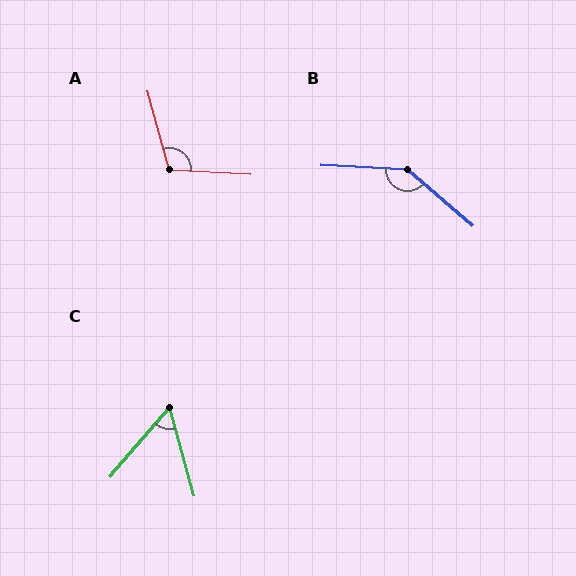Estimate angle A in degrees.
Approximately 109 degrees.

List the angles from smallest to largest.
C (56°), A (109°), B (142°).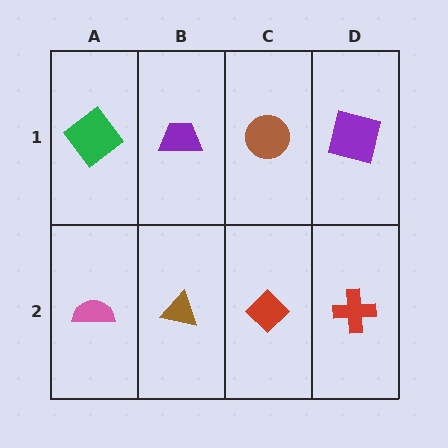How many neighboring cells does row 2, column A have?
2.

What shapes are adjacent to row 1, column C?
A red diamond (row 2, column C), a purple trapezoid (row 1, column B), a purple square (row 1, column D).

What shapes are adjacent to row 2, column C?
A brown circle (row 1, column C), a brown triangle (row 2, column B), a red cross (row 2, column D).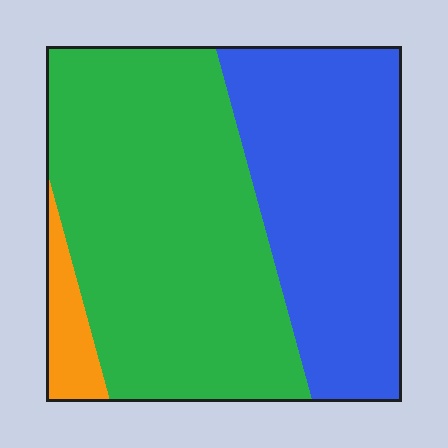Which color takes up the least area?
Orange, at roughly 5%.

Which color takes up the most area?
Green, at roughly 55%.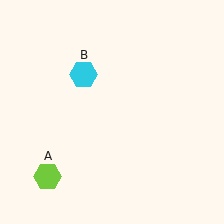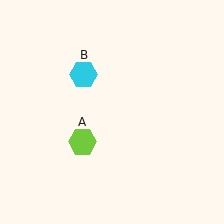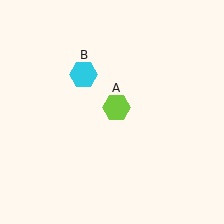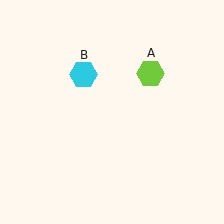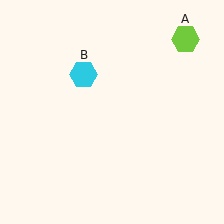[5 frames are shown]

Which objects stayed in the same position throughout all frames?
Cyan hexagon (object B) remained stationary.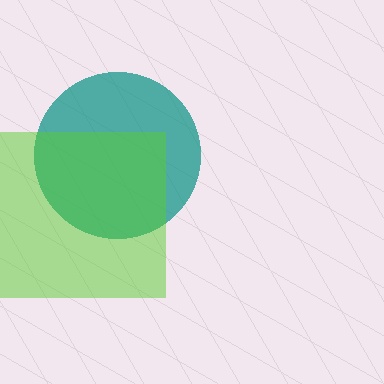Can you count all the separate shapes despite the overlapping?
Yes, there are 2 separate shapes.